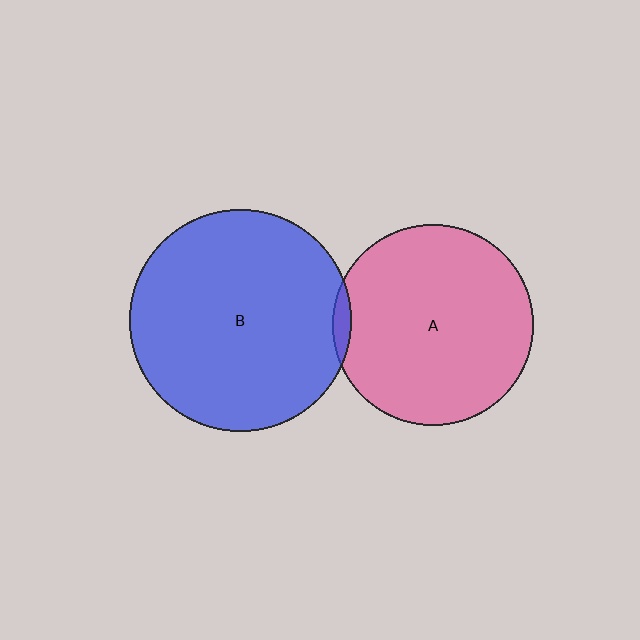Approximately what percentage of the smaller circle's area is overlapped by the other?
Approximately 5%.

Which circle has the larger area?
Circle B (blue).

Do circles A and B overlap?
Yes.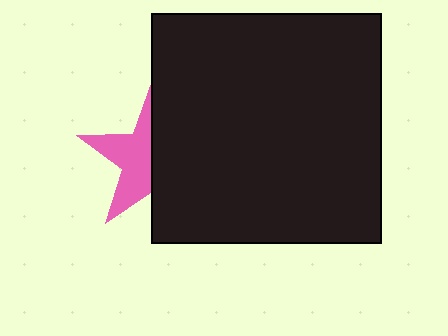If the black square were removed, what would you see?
You would see the complete pink star.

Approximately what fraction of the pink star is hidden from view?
Roughly 51% of the pink star is hidden behind the black square.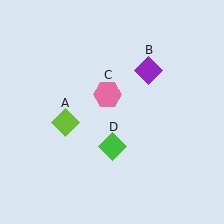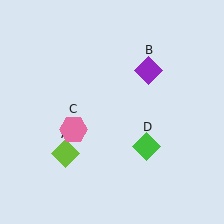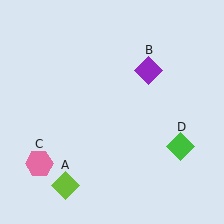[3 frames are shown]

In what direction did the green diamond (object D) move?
The green diamond (object D) moved right.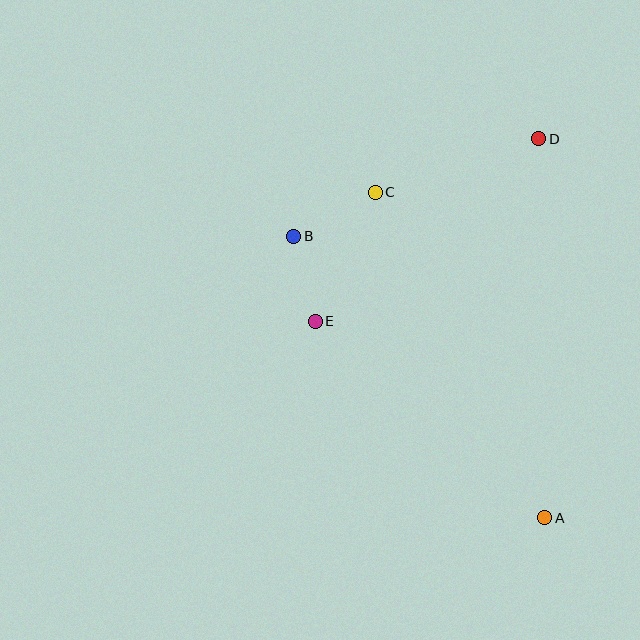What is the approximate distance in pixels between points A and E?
The distance between A and E is approximately 302 pixels.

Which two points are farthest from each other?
Points A and D are farthest from each other.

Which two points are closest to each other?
Points B and E are closest to each other.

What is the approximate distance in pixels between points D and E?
The distance between D and E is approximately 288 pixels.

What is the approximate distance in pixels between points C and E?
The distance between C and E is approximately 142 pixels.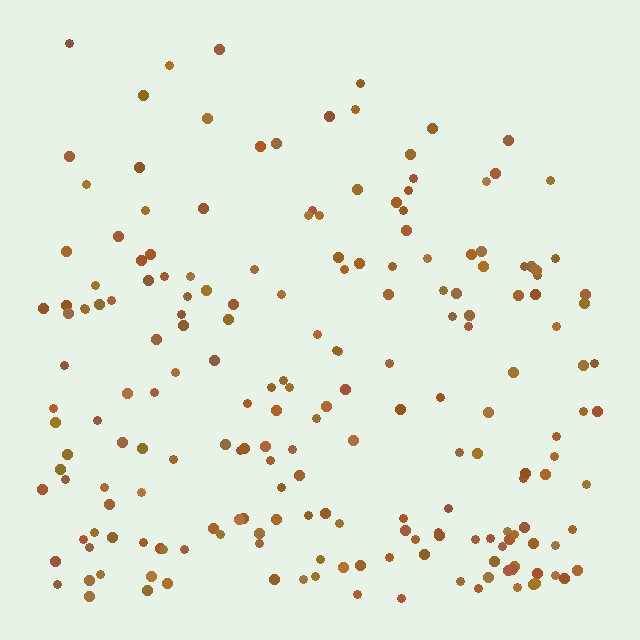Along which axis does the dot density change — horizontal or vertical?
Vertical.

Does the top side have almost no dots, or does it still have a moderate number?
Still a moderate number, just noticeably fewer than the bottom.